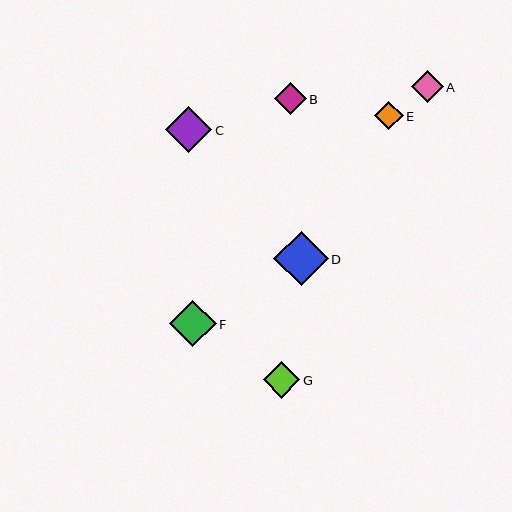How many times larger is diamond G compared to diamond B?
Diamond G is approximately 1.2 times the size of diamond B.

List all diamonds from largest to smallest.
From largest to smallest: D, F, C, G, B, A, E.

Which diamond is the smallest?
Diamond E is the smallest with a size of approximately 29 pixels.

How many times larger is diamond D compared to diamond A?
Diamond D is approximately 1.7 times the size of diamond A.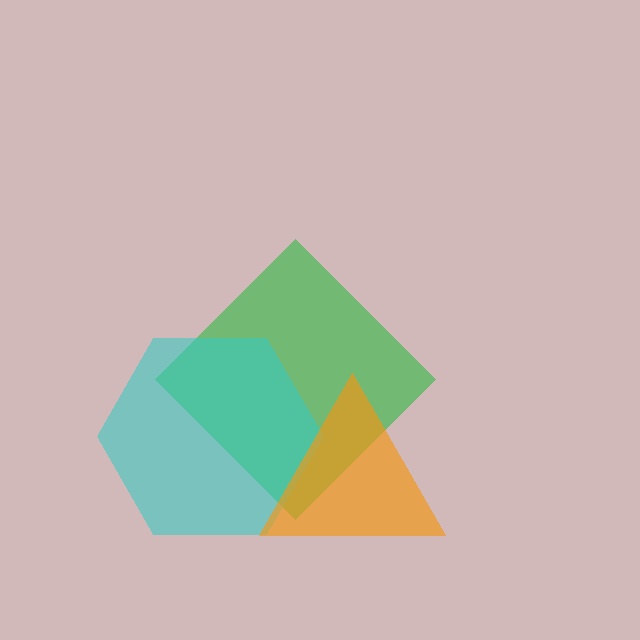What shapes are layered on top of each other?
The layered shapes are: a green diamond, a cyan hexagon, an orange triangle.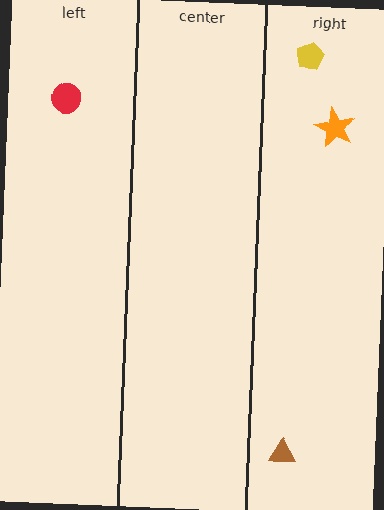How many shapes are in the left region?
1.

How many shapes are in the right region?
3.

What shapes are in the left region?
The red circle.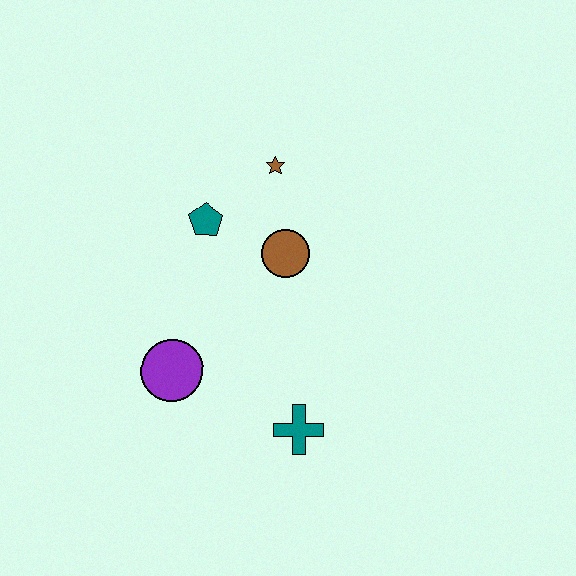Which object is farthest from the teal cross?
The brown star is farthest from the teal cross.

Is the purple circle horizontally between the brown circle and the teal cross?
No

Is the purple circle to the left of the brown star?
Yes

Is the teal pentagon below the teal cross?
No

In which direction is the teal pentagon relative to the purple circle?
The teal pentagon is above the purple circle.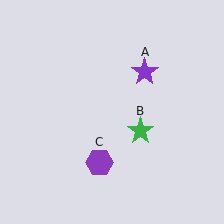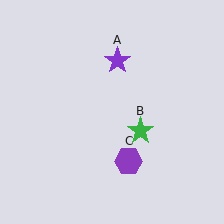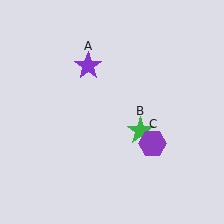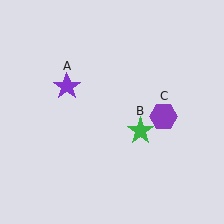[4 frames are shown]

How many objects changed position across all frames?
2 objects changed position: purple star (object A), purple hexagon (object C).